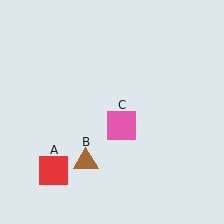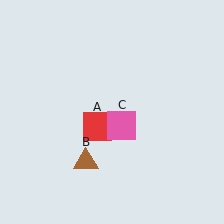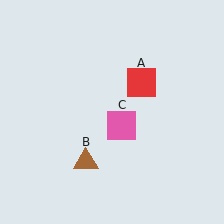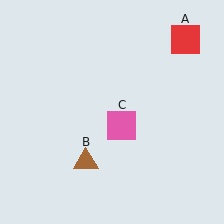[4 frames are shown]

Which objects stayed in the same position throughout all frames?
Brown triangle (object B) and pink square (object C) remained stationary.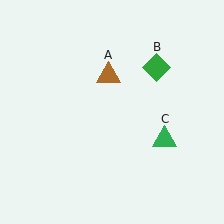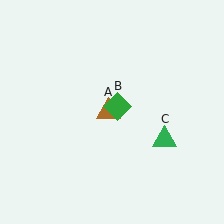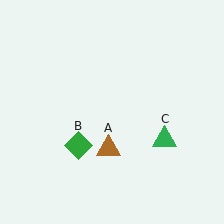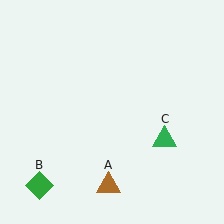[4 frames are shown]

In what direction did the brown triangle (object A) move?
The brown triangle (object A) moved down.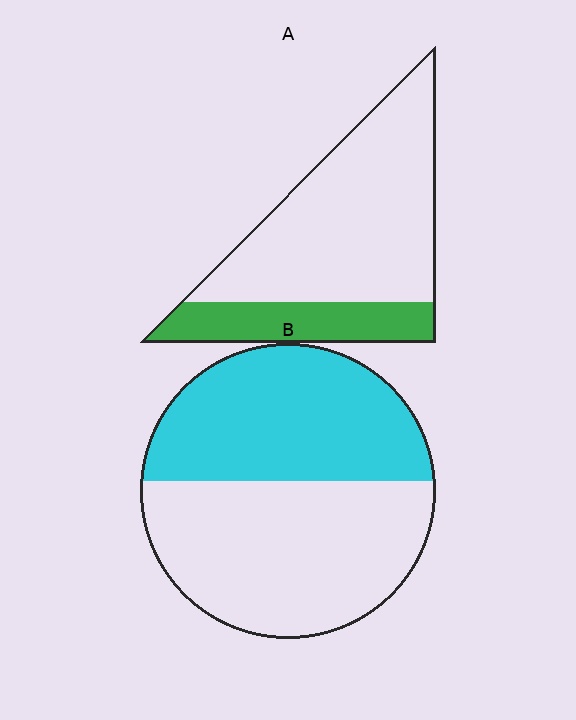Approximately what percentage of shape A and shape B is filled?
A is approximately 25% and B is approximately 45%.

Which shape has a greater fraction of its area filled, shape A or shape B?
Shape B.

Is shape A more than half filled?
No.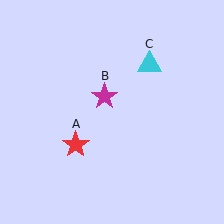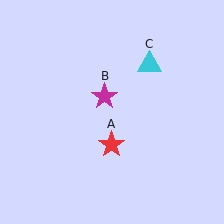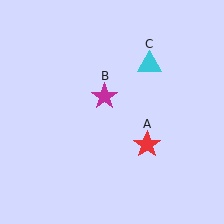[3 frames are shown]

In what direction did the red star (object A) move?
The red star (object A) moved right.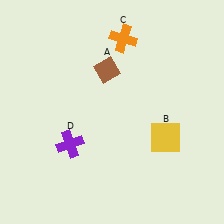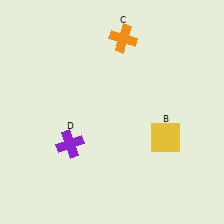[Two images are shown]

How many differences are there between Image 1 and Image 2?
There is 1 difference between the two images.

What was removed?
The brown diamond (A) was removed in Image 2.